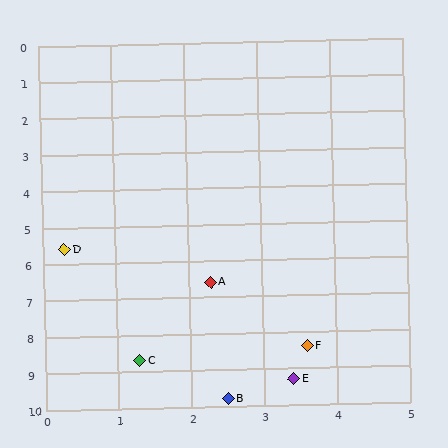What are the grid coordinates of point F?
Point F is at approximately (3.6, 8.4).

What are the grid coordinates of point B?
Point B is at approximately (2.5, 9.8).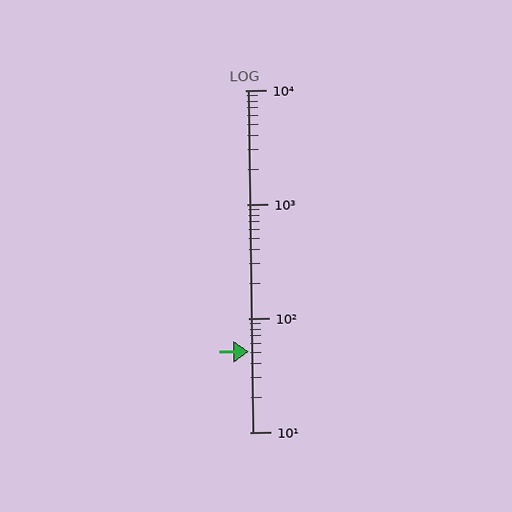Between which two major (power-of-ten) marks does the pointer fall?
The pointer is between 10 and 100.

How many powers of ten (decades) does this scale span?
The scale spans 3 decades, from 10 to 10000.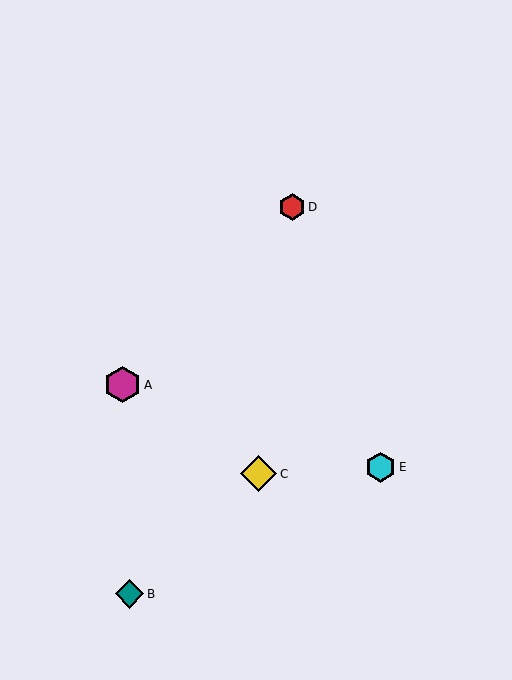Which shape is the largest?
The yellow diamond (labeled C) is the largest.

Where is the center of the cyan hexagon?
The center of the cyan hexagon is at (381, 467).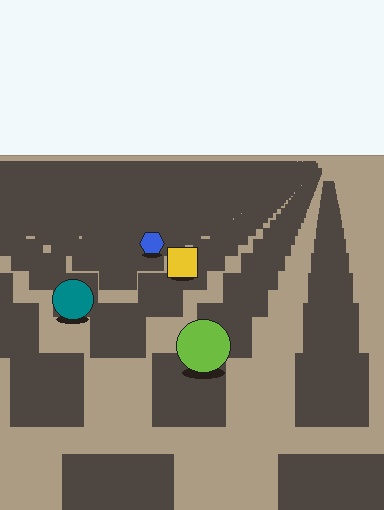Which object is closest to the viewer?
The lime circle is closest. The texture marks near it are larger and more spread out.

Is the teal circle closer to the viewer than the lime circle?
No. The lime circle is closer — you can tell from the texture gradient: the ground texture is coarser near it.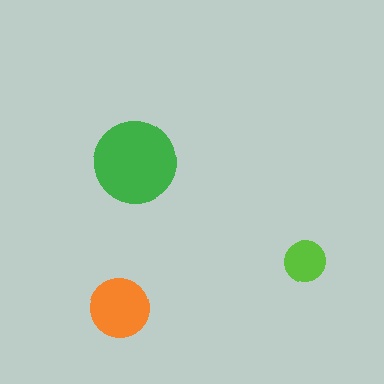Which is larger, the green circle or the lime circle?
The green one.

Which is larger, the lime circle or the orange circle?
The orange one.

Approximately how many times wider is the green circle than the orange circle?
About 1.5 times wider.